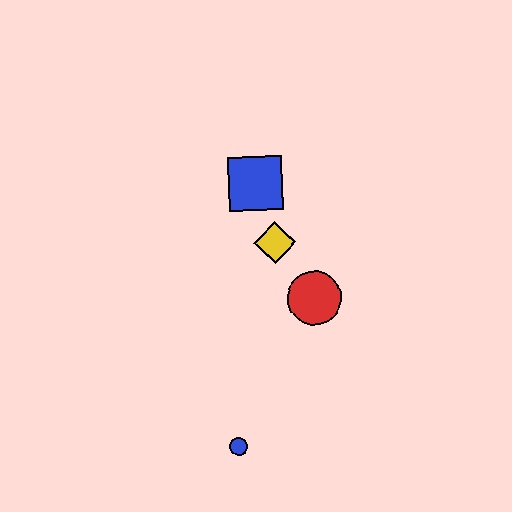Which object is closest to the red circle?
The yellow diamond is closest to the red circle.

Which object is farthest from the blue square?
The blue circle is farthest from the blue square.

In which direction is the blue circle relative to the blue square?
The blue circle is below the blue square.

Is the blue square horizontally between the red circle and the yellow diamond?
No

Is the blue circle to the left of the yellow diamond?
Yes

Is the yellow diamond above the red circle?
Yes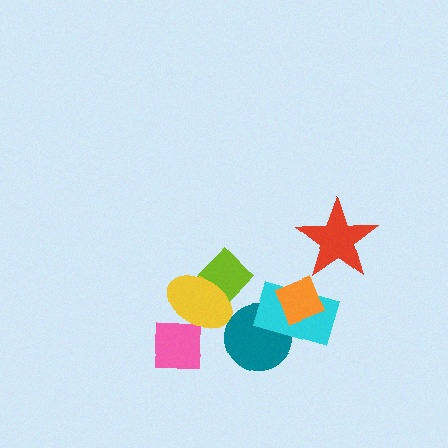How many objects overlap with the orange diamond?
1 object overlaps with the orange diamond.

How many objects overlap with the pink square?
1 object overlaps with the pink square.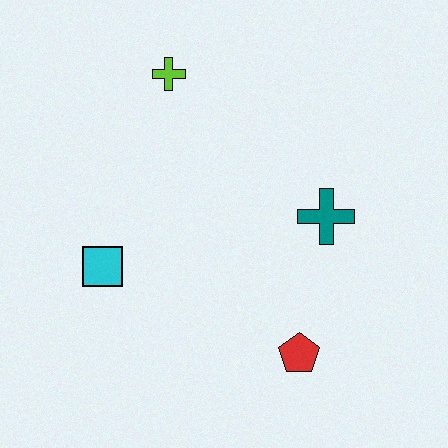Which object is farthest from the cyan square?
The teal cross is farthest from the cyan square.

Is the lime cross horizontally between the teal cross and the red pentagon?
No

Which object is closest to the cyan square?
The lime cross is closest to the cyan square.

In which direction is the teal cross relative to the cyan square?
The teal cross is to the right of the cyan square.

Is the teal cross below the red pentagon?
No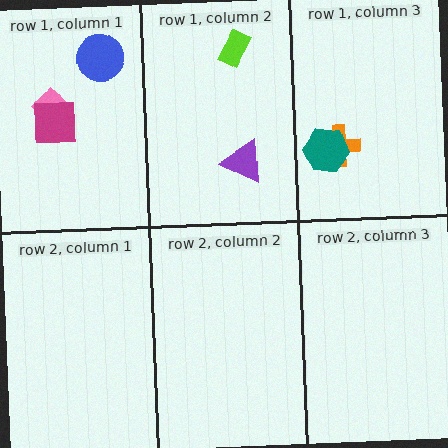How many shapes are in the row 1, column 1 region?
3.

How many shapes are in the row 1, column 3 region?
2.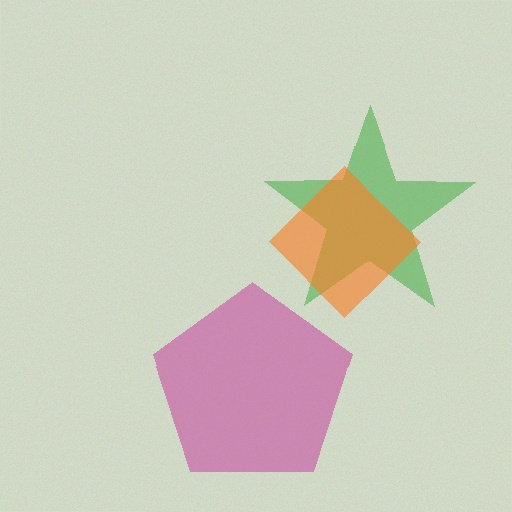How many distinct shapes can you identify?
There are 3 distinct shapes: a green star, a magenta pentagon, an orange diamond.